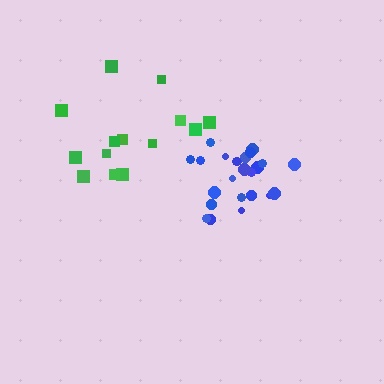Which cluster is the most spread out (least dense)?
Green.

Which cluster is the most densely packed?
Blue.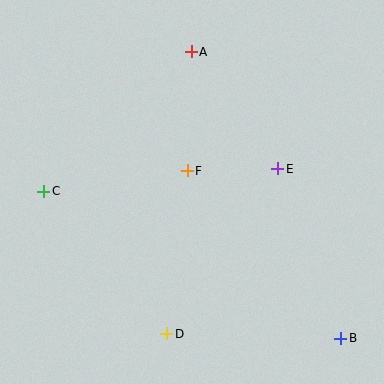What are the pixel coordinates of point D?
Point D is at (167, 334).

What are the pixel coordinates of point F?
Point F is at (187, 171).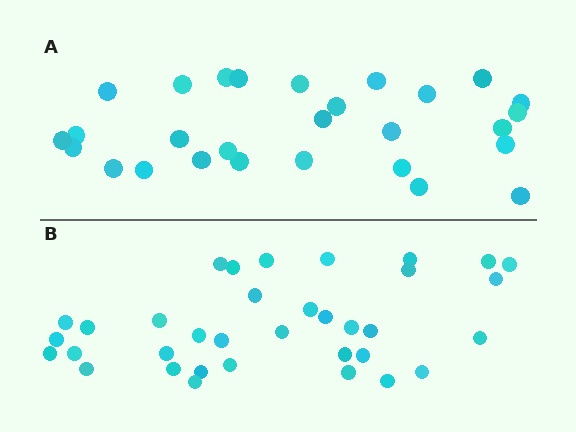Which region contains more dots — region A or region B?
Region B (the bottom region) has more dots.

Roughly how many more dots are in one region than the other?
Region B has roughly 8 or so more dots than region A.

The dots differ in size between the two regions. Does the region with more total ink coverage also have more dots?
No. Region A has more total ink coverage because its dots are larger, but region B actually contains more individual dots. Total area can be misleading — the number of items is what matters here.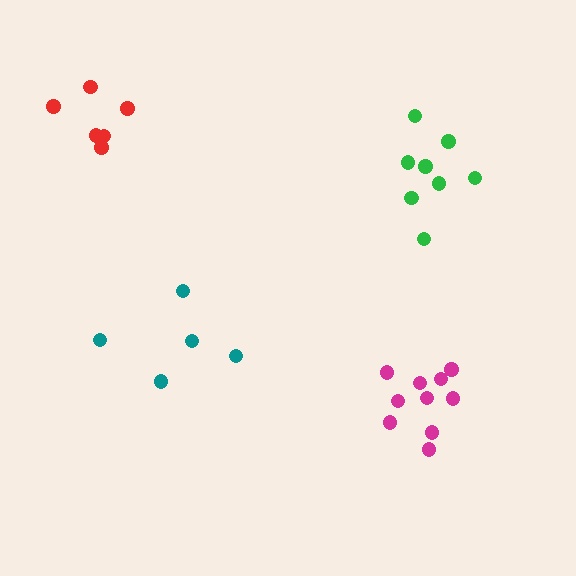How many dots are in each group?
Group 1: 10 dots, Group 2: 8 dots, Group 3: 6 dots, Group 4: 5 dots (29 total).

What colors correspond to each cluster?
The clusters are colored: magenta, green, red, teal.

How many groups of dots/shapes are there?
There are 4 groups.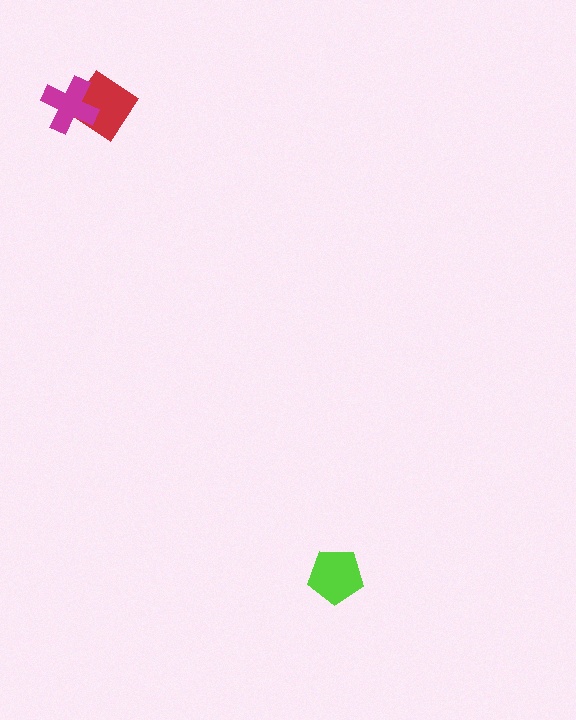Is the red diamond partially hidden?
Yes, it is partially covered by another shape.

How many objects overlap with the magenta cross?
1 object overlaps with the magenta cross.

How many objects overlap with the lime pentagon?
0 objects overlap with the lime pentagon.